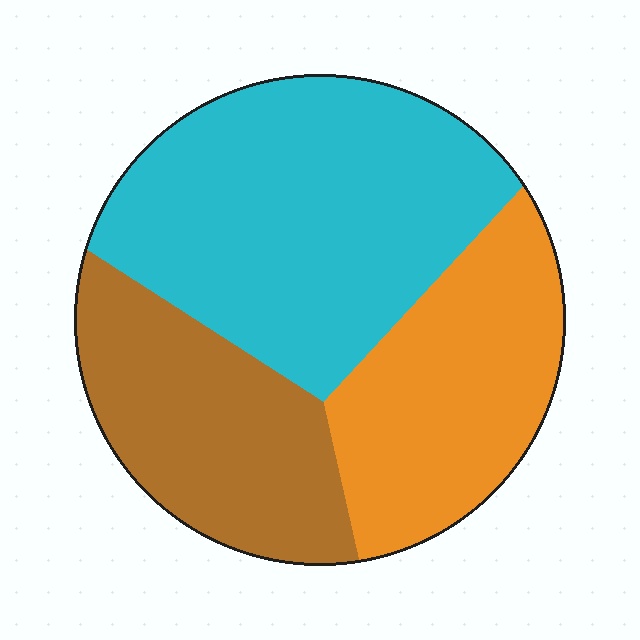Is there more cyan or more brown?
Cyan.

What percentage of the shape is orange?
Orange covers around 30% of the shape.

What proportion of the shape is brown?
Brown covers roughly 25% of the shape.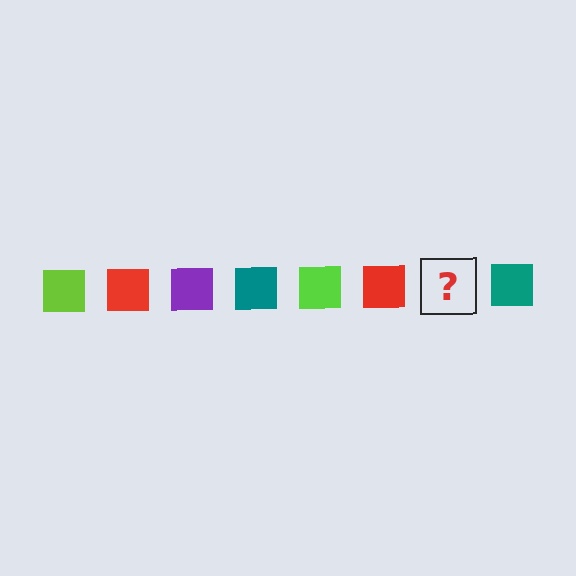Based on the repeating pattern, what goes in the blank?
The blank should be a purple square.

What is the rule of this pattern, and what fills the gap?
The rule is that the pattern cycles through lime, red, purple, teal squares. The gap should be filled with a purple square.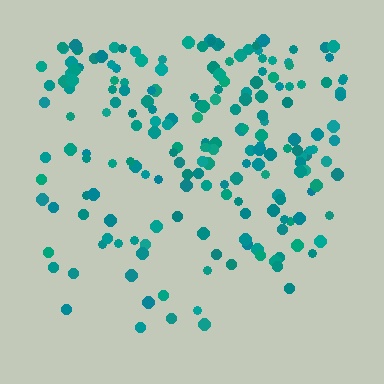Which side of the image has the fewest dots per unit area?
The bottom.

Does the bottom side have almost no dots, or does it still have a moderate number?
Still a moderate number, just noticeably fewer than the top.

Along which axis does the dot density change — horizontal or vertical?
Vertical.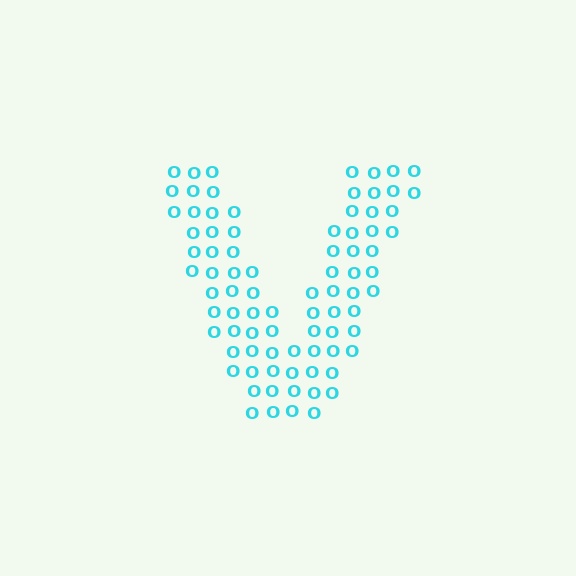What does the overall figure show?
The overall figure shows the letter V.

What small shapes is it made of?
It is made of small letter O's.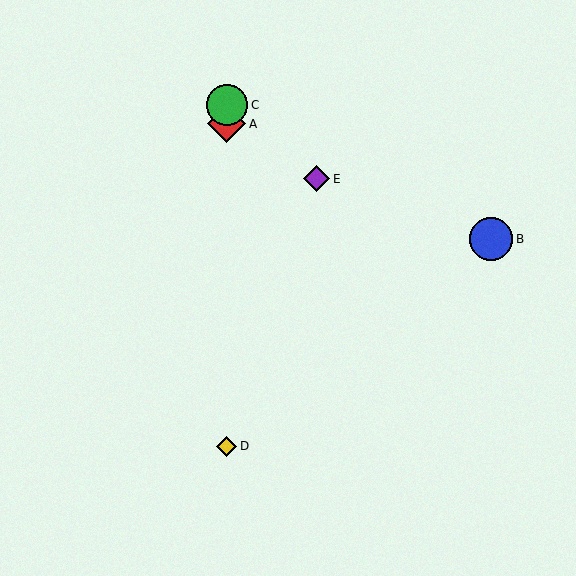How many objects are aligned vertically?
3 objects (A, C, D) are aligned vertically.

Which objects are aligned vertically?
Objects A, C, D are aligned vertically.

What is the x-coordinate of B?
Object B is at x≈491.